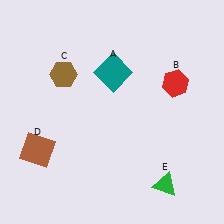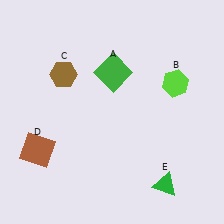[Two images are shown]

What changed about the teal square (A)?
In Image 1, A is teal. In Image 2, it changed to green.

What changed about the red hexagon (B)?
In Image 1, B is red. In Image 2, it changed to lime.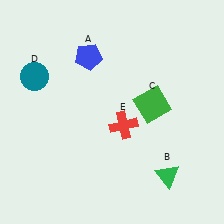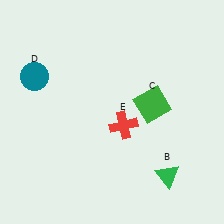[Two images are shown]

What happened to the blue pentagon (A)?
The blue pentagon (A) was removed in Image 2. It was in the top-left area of Image 1.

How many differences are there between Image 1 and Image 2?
There is 1 difference between the two images.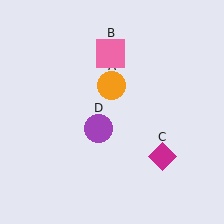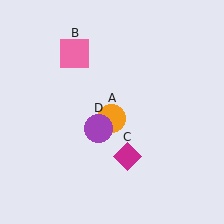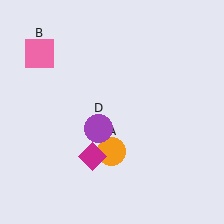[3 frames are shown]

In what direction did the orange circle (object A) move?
The orange circle (object A) moved down.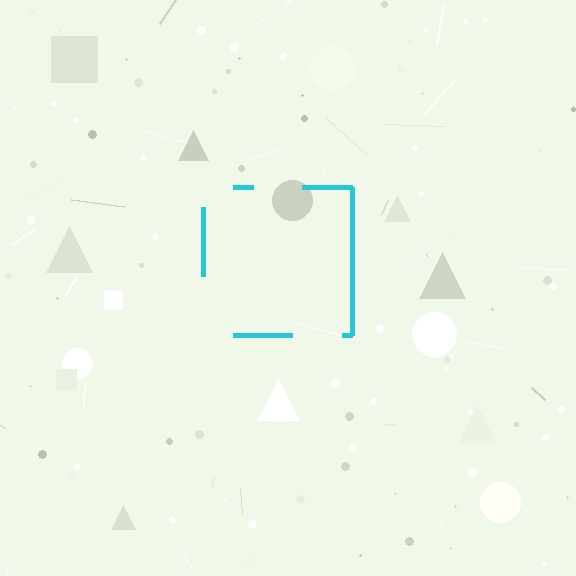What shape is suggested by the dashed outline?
The dashed outline suggests a square.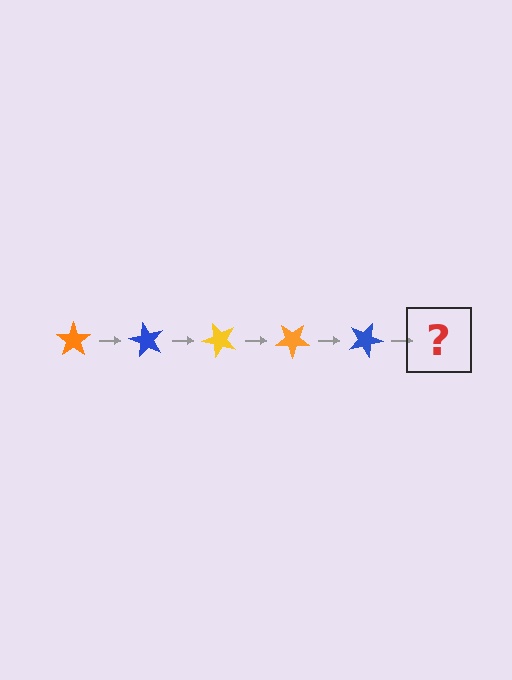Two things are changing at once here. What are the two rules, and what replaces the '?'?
The two rules are that it rotates 60 degrees each step and the color cycles through orange, blue, and yellow. The '?' should be a yellow star, rotated 300 degrees from the start.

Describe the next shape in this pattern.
It should be a yellow star, rotated 300 degrees from the start.